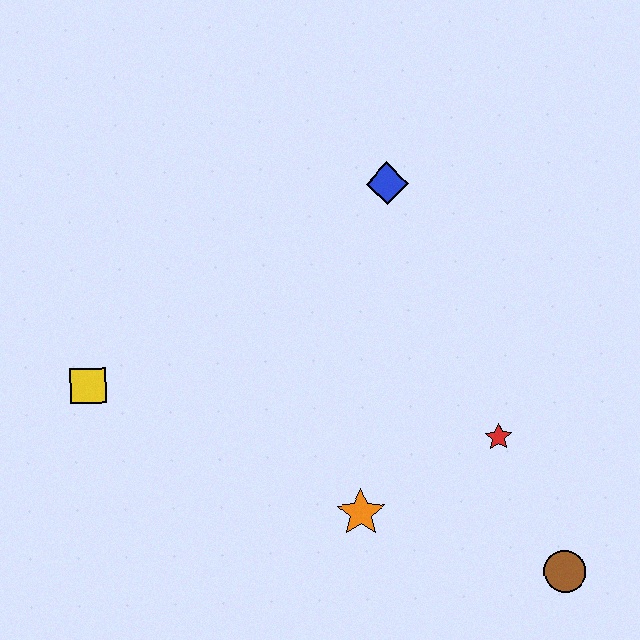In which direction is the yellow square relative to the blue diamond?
The yellow square is to the left of the blue diamond.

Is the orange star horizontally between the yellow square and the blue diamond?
Yes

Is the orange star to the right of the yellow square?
Yes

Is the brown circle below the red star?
Yes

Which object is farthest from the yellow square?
The brown circle is farthest from the yellow square.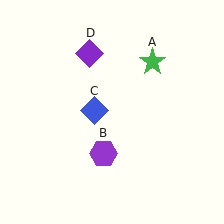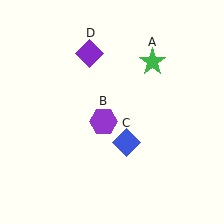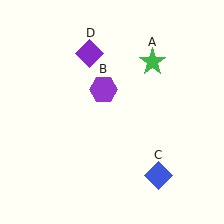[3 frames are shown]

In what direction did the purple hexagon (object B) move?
The purple hexagon (object B) moved up.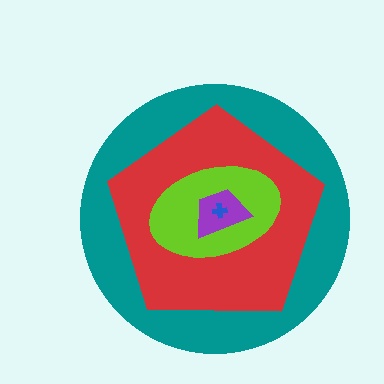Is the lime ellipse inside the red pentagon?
Yes.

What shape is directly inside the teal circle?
The red pentagon.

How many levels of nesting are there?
5.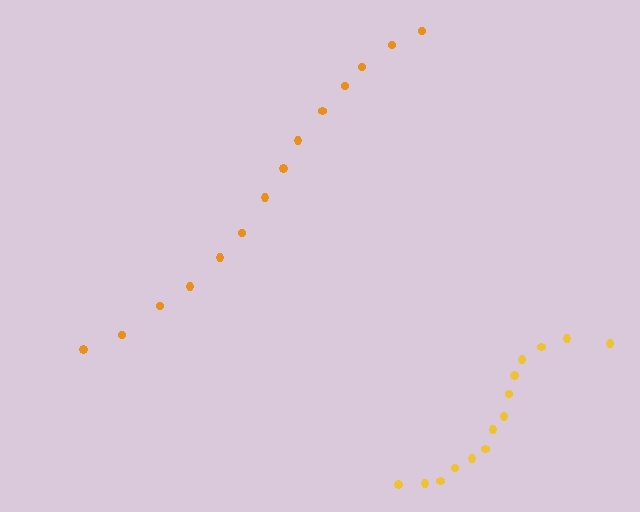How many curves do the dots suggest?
There are 2 distinct paths.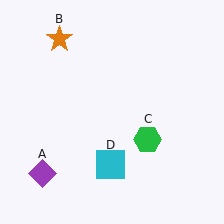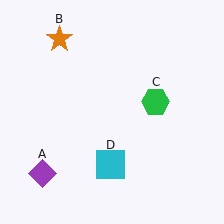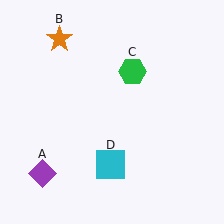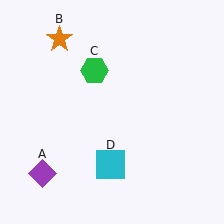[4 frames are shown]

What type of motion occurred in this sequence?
The green hexagon (object C) rotated counterclockwise around the center of the scene.